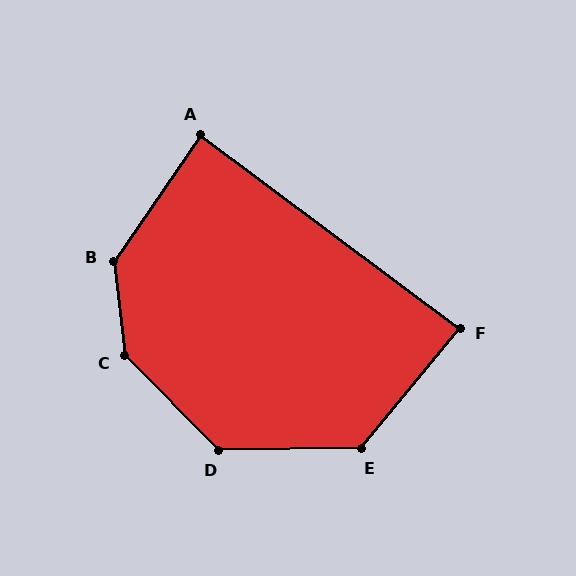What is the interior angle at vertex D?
Approximately 134 degrees (obtuse).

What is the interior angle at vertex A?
Approximately 88 degrees (approximately right).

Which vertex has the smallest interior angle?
F, at approximately 87 degrees.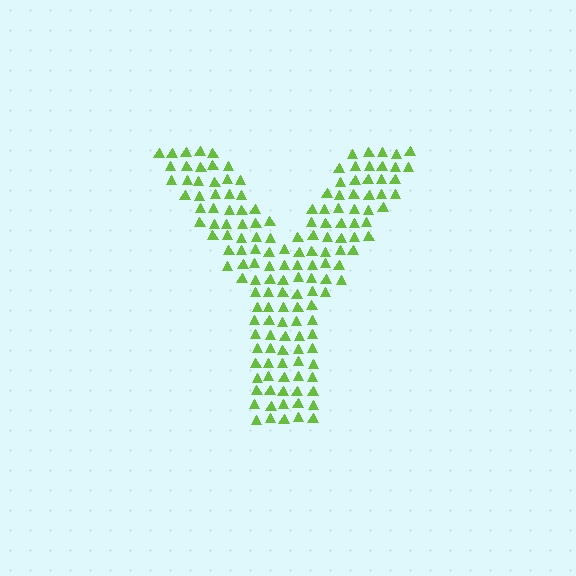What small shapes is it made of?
It is made of small triangles.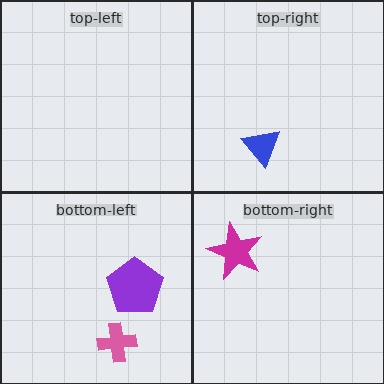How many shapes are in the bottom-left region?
2.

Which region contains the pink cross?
The bottom-left region.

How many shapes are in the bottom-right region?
1.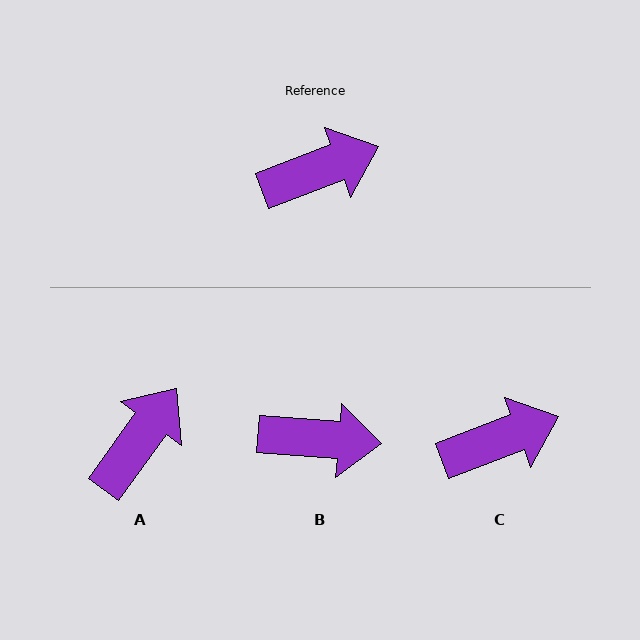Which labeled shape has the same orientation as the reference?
C.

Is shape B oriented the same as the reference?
No, it is off by about 25 degrees.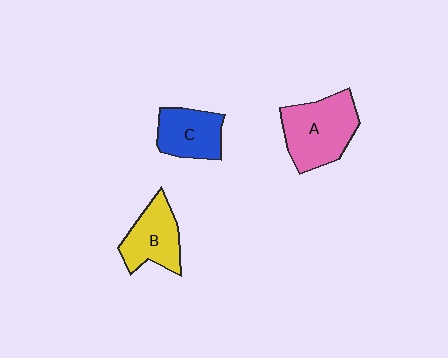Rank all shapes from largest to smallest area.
From largest to smallest: A (pink), B (yellow), C (blue).